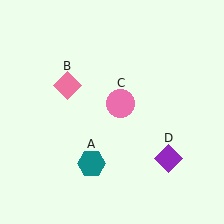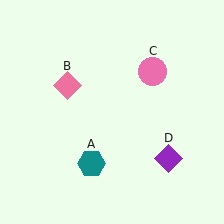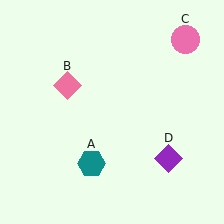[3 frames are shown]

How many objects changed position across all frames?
1 object changed position: pink circle (object C).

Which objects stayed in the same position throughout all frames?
Teal hexagon (object A) and pink diamond (object B) and purple diamond (object D) remained stationary.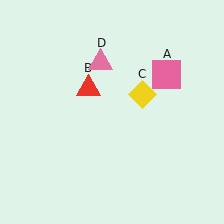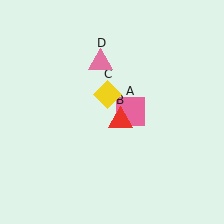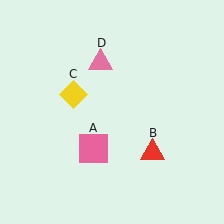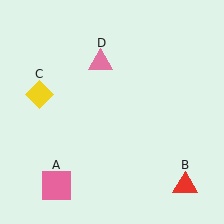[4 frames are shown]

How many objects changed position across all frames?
3 objects changed position: pink square (object A), red triangle (object B), yellow diamond (object C).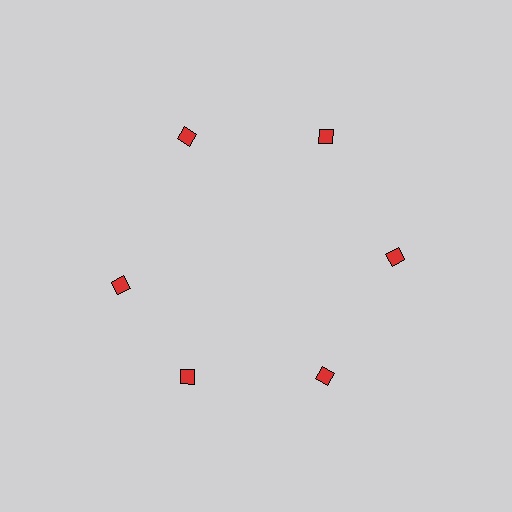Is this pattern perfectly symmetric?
No. The 6 red diamonds are arranged in a ring, but one element near the 9 o'clock position is rotated out of alignment along the ring, breaking the 6-fold rotational symmetry.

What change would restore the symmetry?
The symmetry would be restored by rotating it back into even spacing with its neighbors so that all 6 diamonds sit at equal angles and equal distance from the center.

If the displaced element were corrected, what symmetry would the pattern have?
It would have 6-fold rotational symmetry — the pattern would map onto itself every 60 degrees.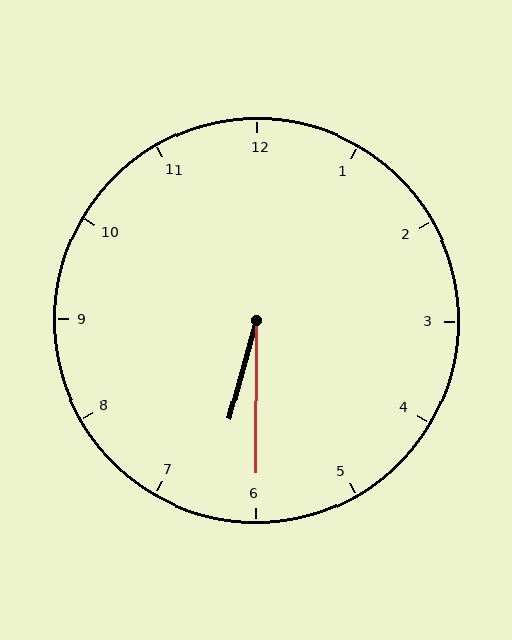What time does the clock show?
6:30.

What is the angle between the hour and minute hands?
Approximately 15 degrees.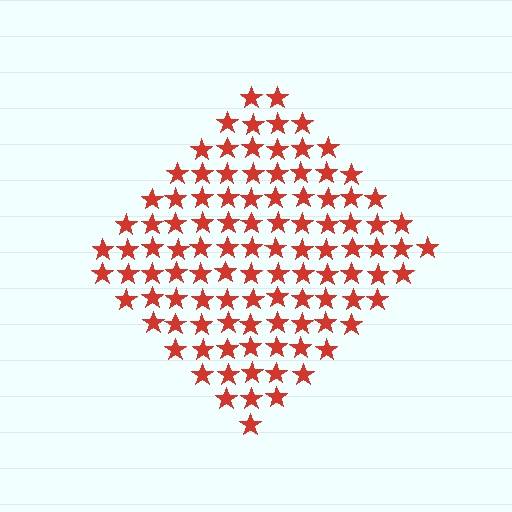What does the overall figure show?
The overall figure shows a diamond.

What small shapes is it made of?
It is made of small stars.